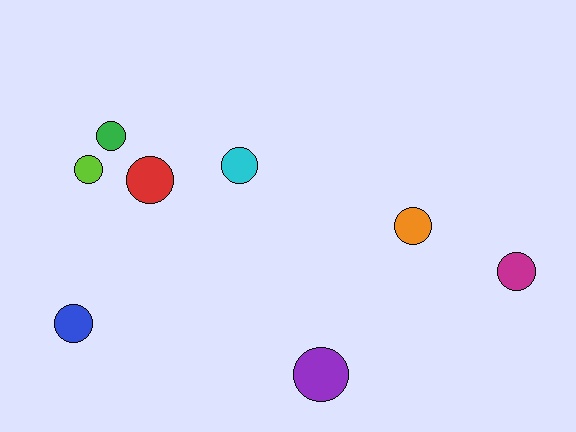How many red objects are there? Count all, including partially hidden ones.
There is 1 red object.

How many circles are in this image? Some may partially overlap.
There are 8 circles.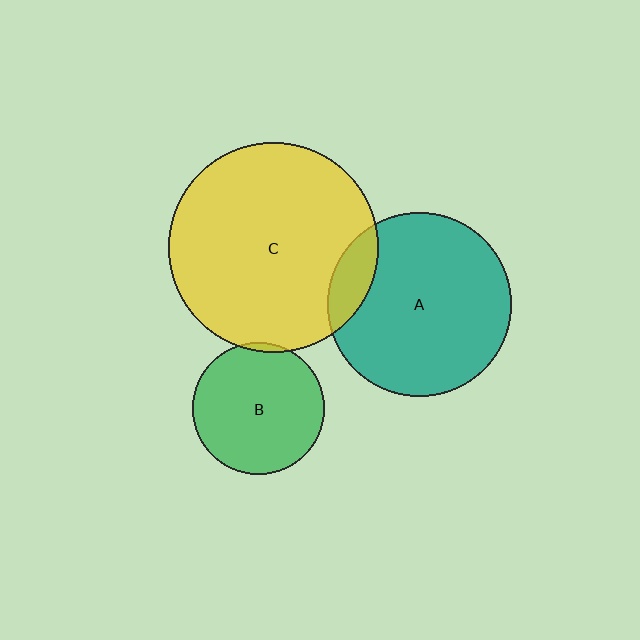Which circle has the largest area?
Circle C (yellow).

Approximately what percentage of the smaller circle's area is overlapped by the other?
Approximately 10%.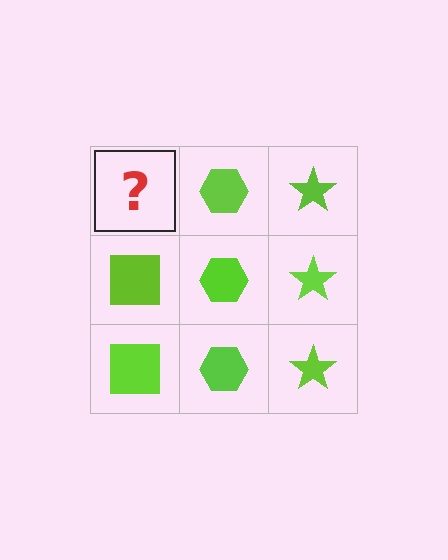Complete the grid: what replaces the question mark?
The question mark should be replaced with a lime square.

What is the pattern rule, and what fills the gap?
The rule is that each column has a consistent shape. The gap should be filled with a lime square.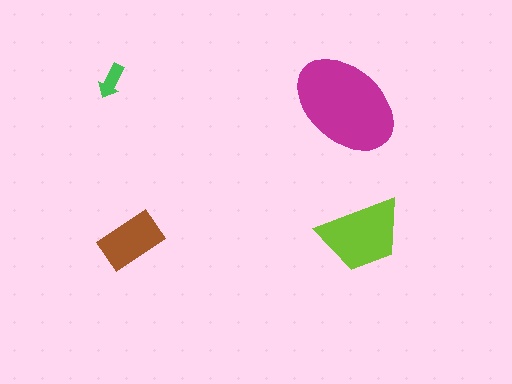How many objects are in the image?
There are 4 objects in the image.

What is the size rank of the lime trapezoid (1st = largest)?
2nd.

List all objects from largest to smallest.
The magenta ellipse, the lime trapezoid, the brown rectangle, the green arrow.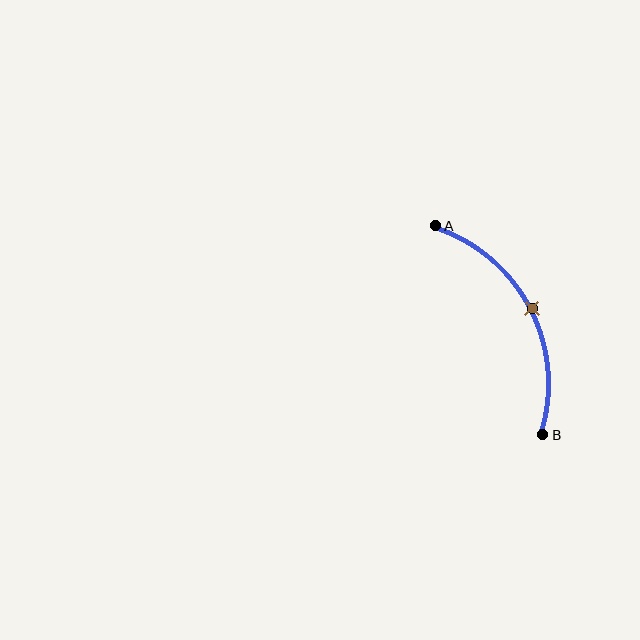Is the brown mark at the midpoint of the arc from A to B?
Yes. The brown mark lies on the arc at equal arc-length from both A and B — it is the arc midpoint.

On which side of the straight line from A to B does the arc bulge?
The arc bulges to the right of the straight line connecting A and B.